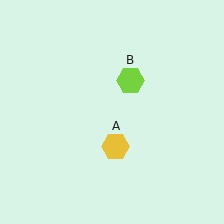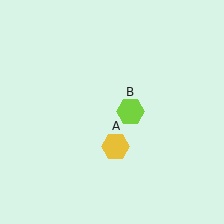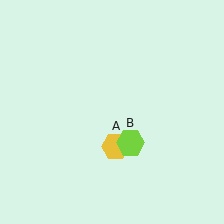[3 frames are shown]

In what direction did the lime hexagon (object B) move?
The lime hexagon (object B) moved down.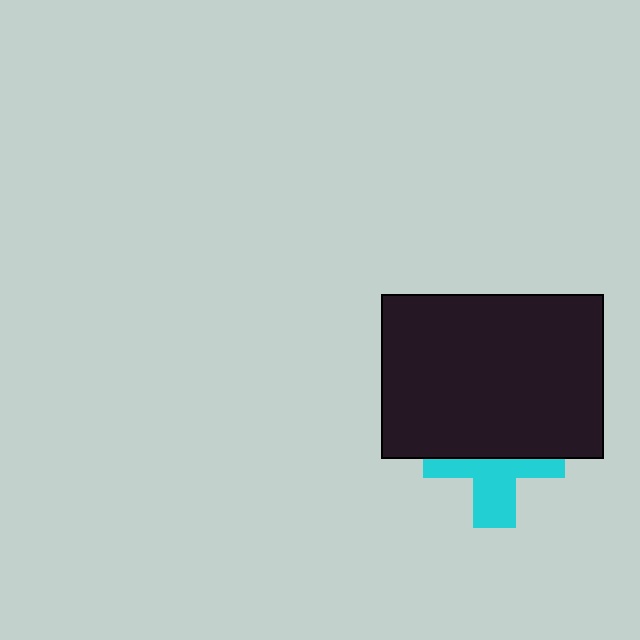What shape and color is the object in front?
The object in front is a black rectangle.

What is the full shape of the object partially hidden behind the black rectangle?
The partially hidden object is a cyan cross.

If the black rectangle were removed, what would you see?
You would see the complete cyan cross.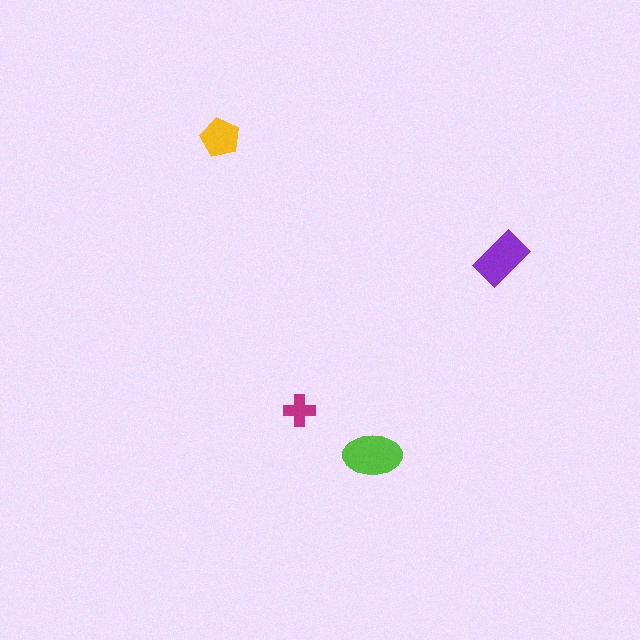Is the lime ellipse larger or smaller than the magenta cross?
Larger.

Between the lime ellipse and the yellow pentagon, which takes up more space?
The lime ellipse.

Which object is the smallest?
The magenta cross.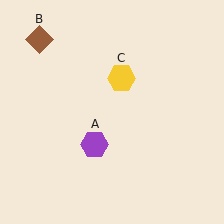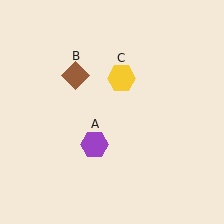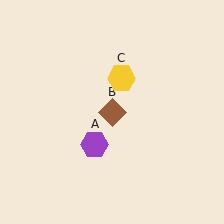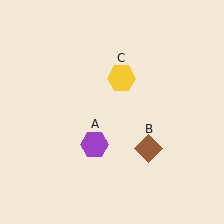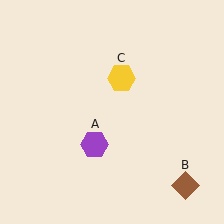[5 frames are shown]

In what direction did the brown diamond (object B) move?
The brown diamond (object B) moved down and to the right.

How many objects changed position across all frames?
1 object changed position: brown diamond (object B).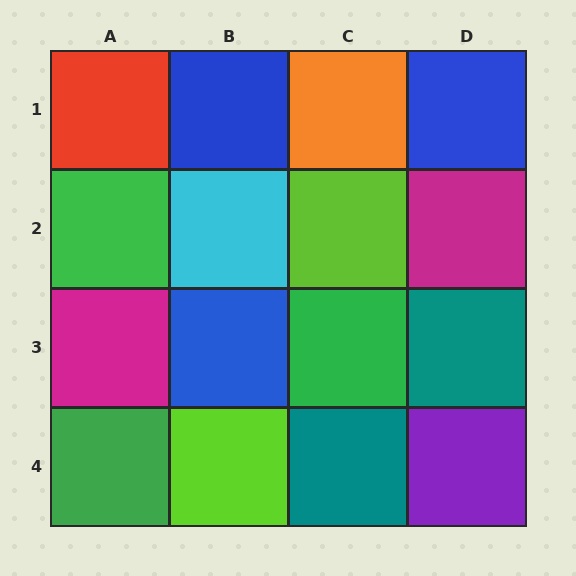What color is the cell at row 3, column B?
Blue.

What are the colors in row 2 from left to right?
Green, cyan, lime, magenta.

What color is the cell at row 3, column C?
Green.